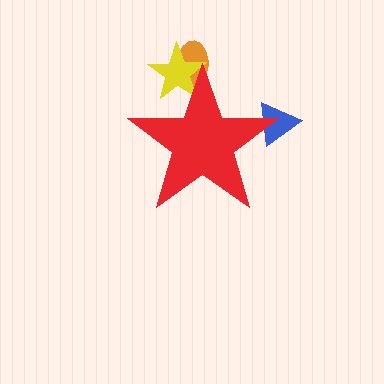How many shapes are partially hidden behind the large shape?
3 shapes are partially hidden.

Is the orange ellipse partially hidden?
Yes, the orange ellipse is partially hidden behind the red star.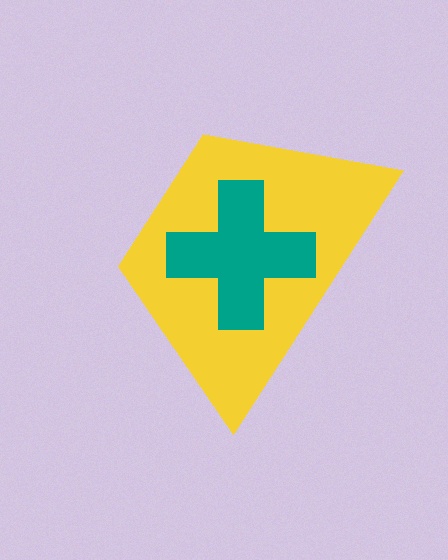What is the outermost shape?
The yellow trapezoid.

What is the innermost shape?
The teal cross.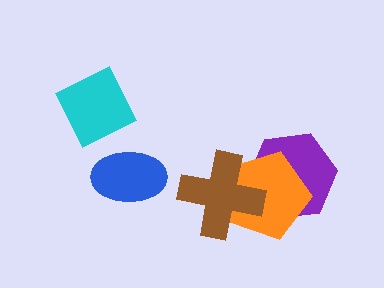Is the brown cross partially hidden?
No, no other shape covers it.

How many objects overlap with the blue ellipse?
0 objects overlap with the blue ellipse.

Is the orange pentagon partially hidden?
Yes, it is partially covered by another shape.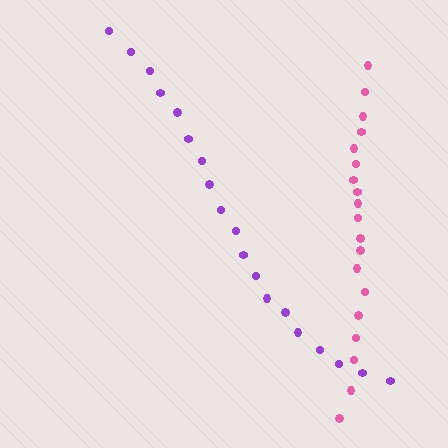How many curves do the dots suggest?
There are 2 distinct paths.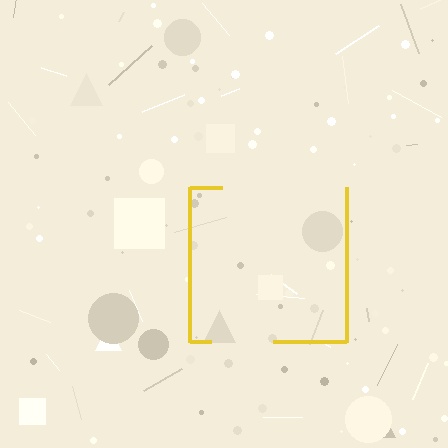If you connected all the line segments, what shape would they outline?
They would outline a square.